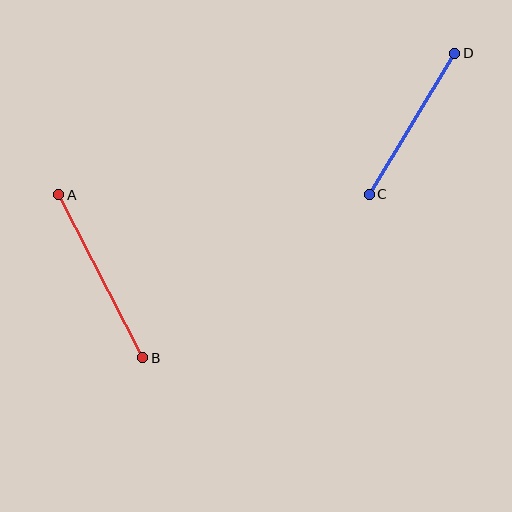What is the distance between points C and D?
The distance is approximately 165 pixels.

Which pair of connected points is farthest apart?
Points A and B are farthest apart.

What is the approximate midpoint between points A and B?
The midpoint is at approximately (101, 276) pixels.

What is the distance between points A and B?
The distance is approximately 183 pixels.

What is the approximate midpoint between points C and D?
The midpoint is at approximately (412, 124) pixels.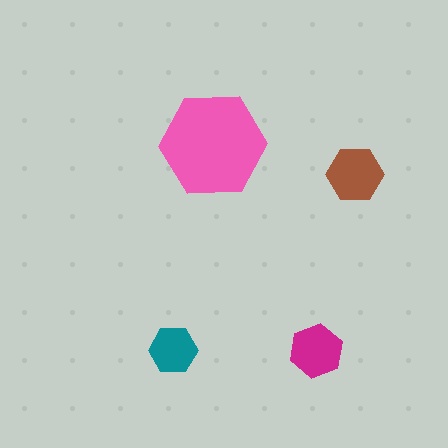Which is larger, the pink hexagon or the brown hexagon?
The pink one.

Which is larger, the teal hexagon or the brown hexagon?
The brown one.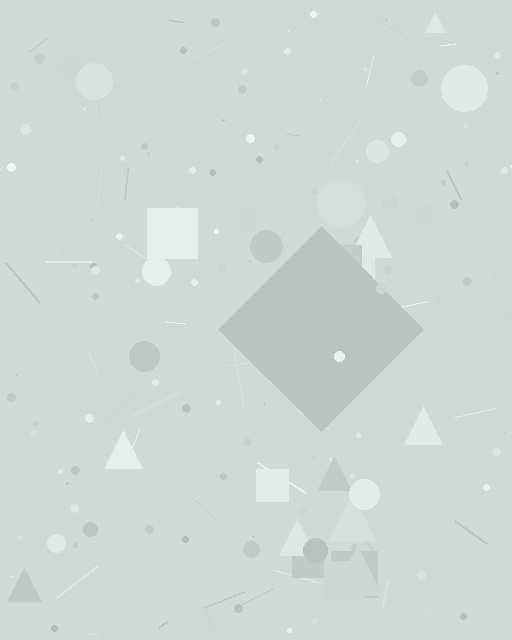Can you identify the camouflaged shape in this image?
The camouflaged shape is a diamond.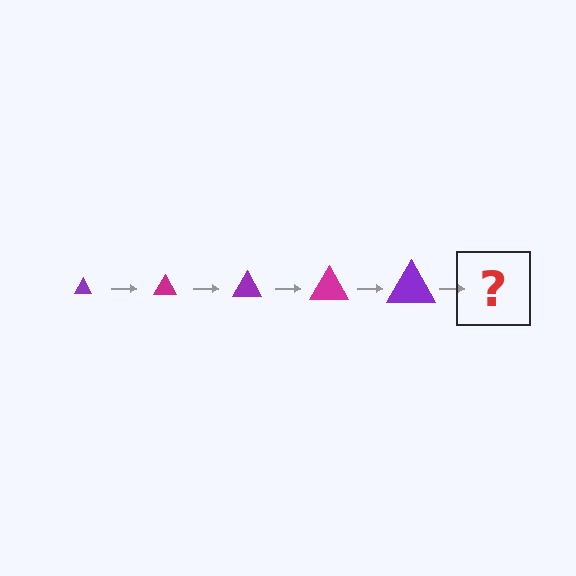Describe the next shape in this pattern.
It should be a magenta triangle, larger than the previous one.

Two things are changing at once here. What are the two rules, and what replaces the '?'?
The two rules are that the triangle grows larger each step and the color cycles through purple and magenta. The '?' should be a magenta triangle, larger than the previous one.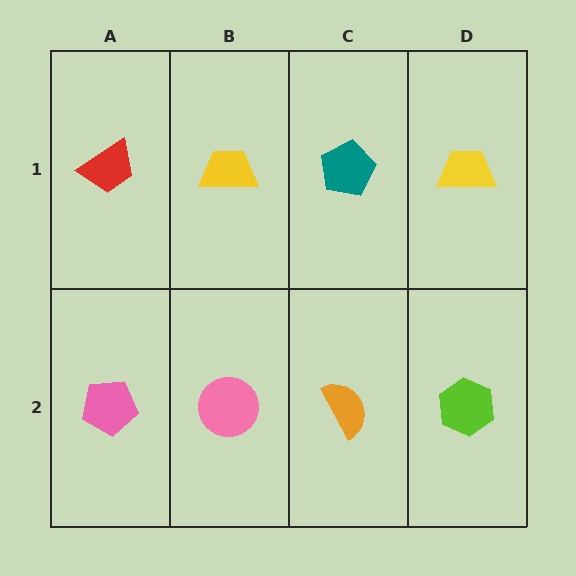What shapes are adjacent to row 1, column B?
A pink circle (row 2, column B), a red trapezoid (row 1, column A), a teal pentagon (row 1, column C).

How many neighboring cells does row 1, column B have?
3.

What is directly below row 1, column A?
A pink pentagon.